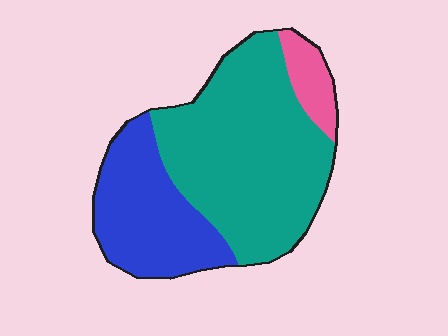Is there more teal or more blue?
Teal.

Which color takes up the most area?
Teal, at roughly 60%.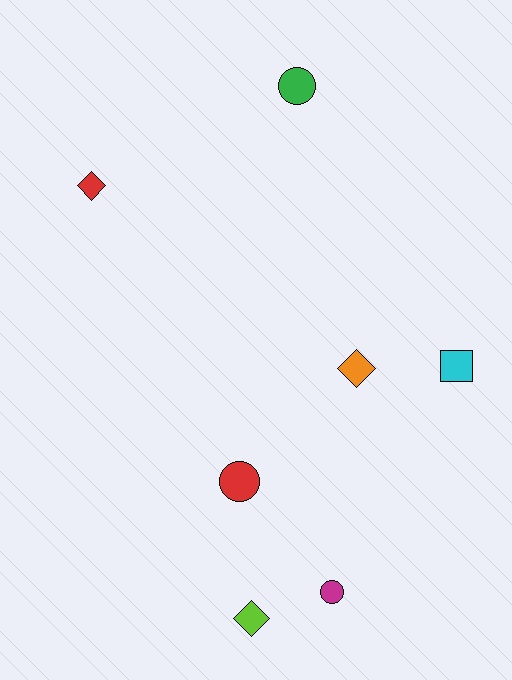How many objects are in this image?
There are 7 objects.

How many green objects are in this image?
There is 1 green object.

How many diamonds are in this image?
There are 3 diamonds.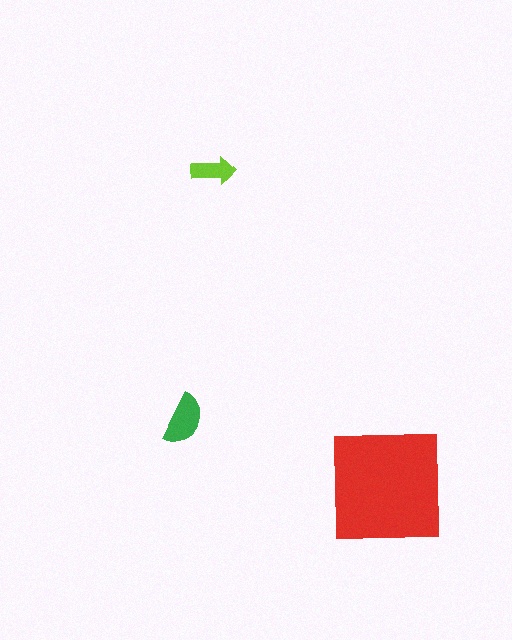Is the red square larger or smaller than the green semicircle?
Larger.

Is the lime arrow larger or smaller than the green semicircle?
Smaller.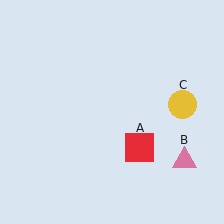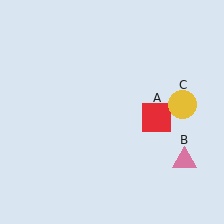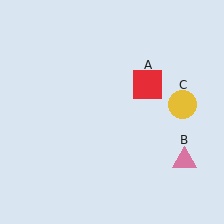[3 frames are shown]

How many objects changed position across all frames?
1 object changed position: red square (object A).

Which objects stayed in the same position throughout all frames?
Pink triangle (object B) and yellow circle (object C) remained stationary.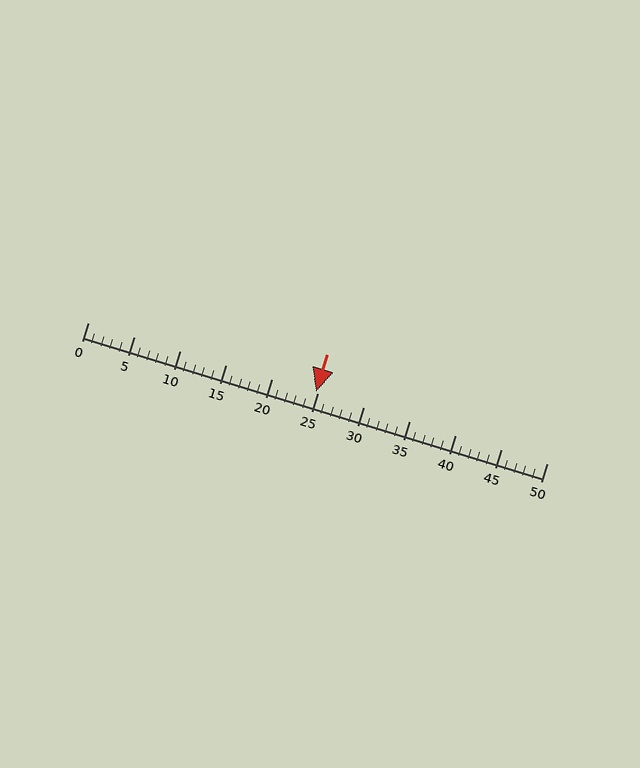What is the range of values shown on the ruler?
The ruler shows values from 0 to 50.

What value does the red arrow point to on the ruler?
The red arrow points to approximately 25.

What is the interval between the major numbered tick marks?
The major tick marks are spaced 5 units apart.